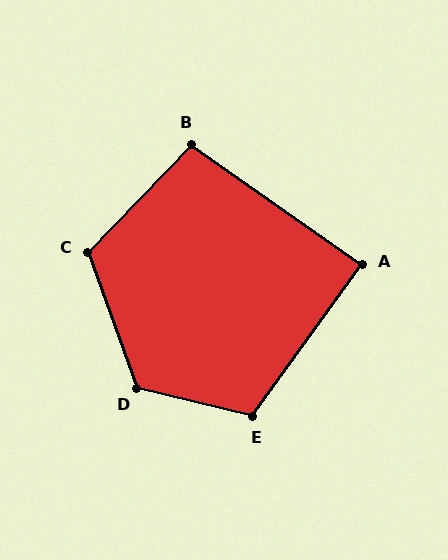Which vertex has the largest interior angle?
D, at approximately 123 degrees.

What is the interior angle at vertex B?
Approximately 99 degrees (obtuse).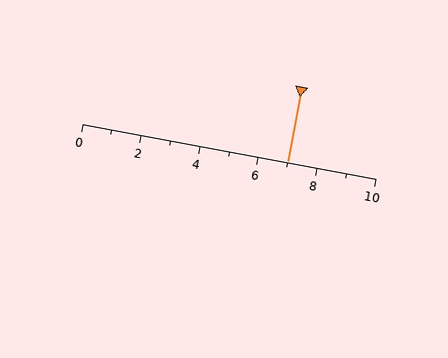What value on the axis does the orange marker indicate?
The marker indicates approximately 7.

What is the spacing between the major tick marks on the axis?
The major ticks are spaced 2 apart.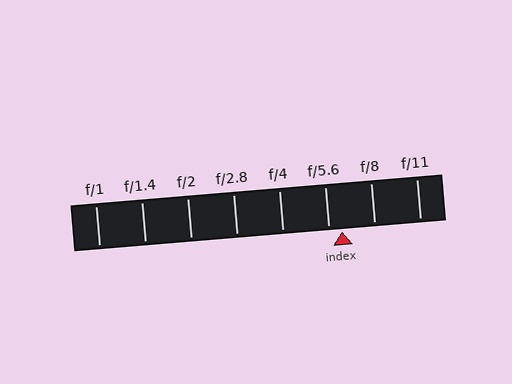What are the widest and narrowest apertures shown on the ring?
The widest aperture shown is f/1 and the narrowest is f/11.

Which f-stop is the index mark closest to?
The index mark is closest to f/5.6.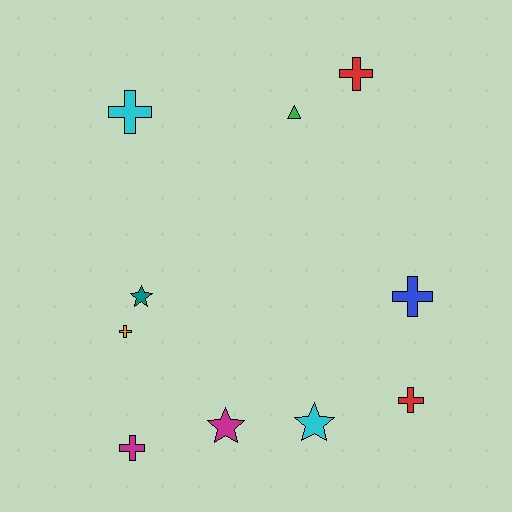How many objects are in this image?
There are 10 objects.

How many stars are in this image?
There are 3 stars.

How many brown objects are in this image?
There are no brown objects.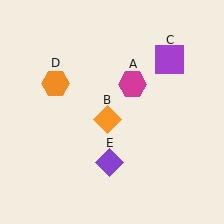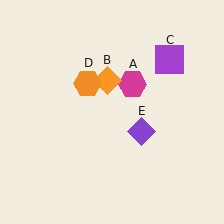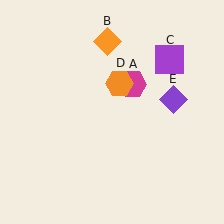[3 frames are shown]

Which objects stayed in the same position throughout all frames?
Magenta hexagon (object A) and purple square (object C) remained stationary.